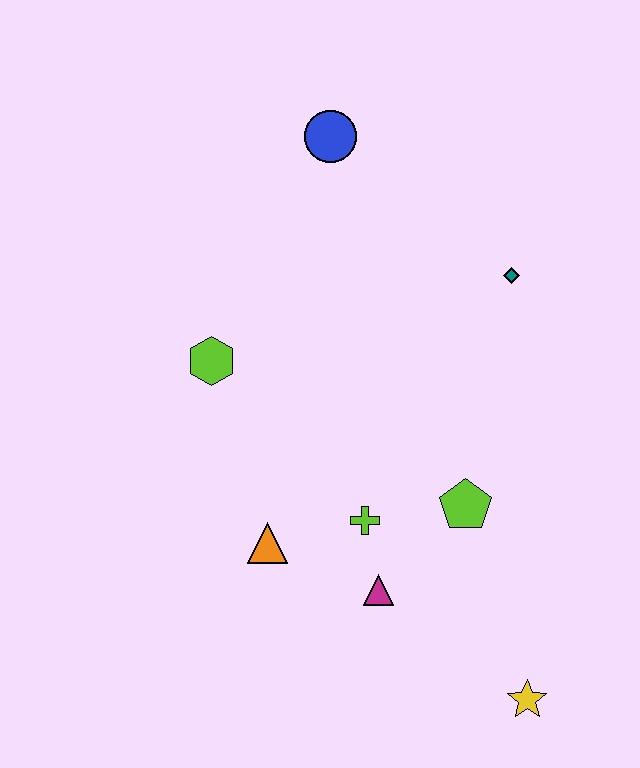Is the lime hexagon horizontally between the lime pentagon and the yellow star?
No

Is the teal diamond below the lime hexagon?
No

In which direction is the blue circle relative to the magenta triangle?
The blue circle is above the magenta triangle.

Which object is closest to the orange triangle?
The lime cross is closest to the orange triangle.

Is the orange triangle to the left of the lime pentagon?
Yes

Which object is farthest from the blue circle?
The yellow star is farthest from the blue circle.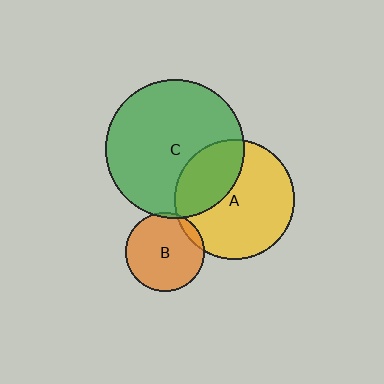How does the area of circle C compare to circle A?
Approximately 1.3 times.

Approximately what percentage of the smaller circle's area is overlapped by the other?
Approximately 35%.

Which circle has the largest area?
Circle C (green).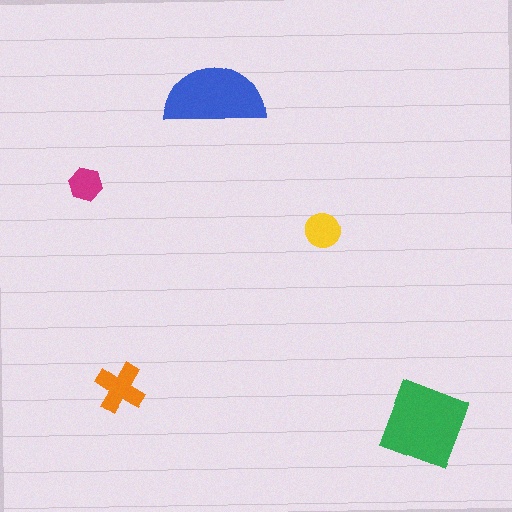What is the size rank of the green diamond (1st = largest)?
1st.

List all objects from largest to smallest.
The green diamond, the blue semicircle, the orange cross, the yellow circle, the magenta hexagon.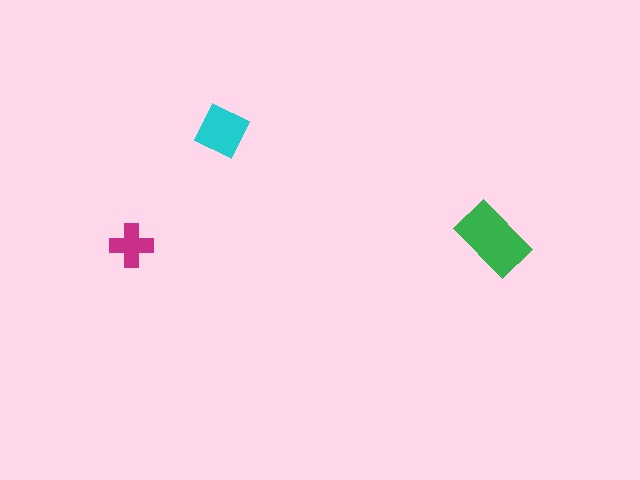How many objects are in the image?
There are 3 objects in the image.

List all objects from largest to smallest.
The green rectangle, the cyan square, the magenta cross.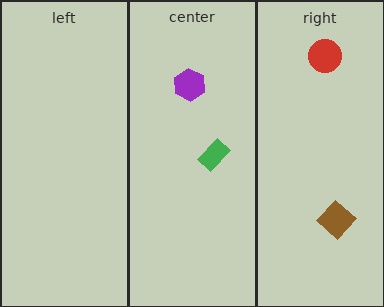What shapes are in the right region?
The brown diamond, the red circle.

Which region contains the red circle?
The right region.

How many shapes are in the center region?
2.